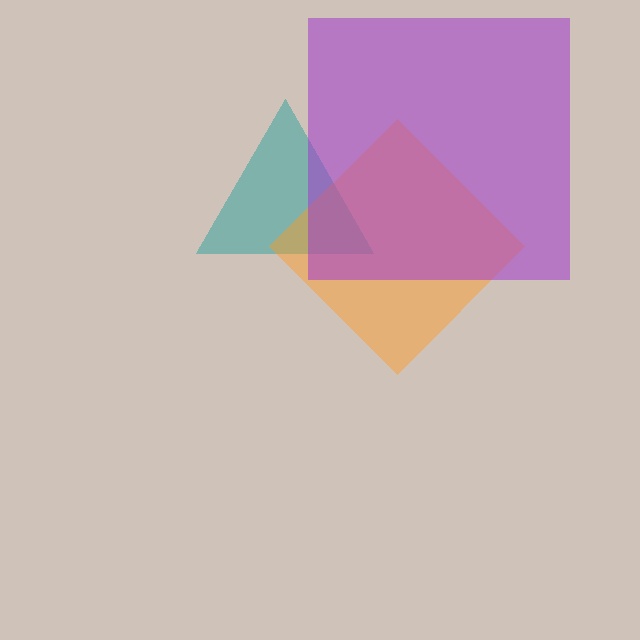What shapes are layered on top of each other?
The layered shapes are: a teal triangle, an orange diamond, a purple square.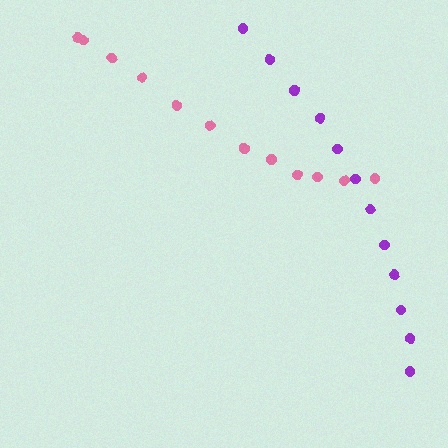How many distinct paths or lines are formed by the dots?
There are 2 distinct paths.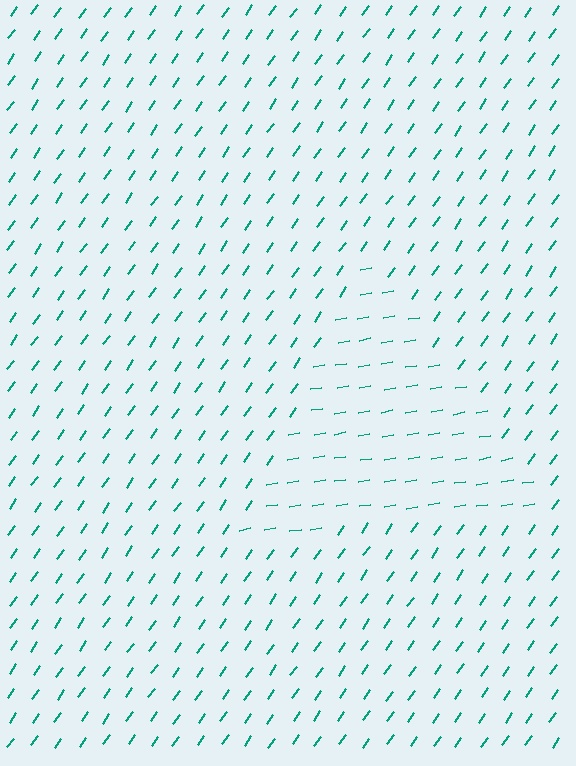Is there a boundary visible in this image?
Yes, there is a texture boundary formed by a change in line orientation.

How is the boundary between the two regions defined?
The boundary is defined purely by a change in line orientation (approximately 45 degrees difference). All lines are the same color and thickness.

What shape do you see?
I see a triangle.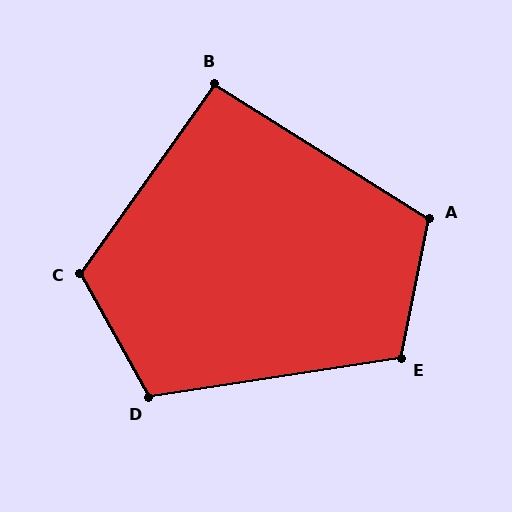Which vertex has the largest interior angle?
C, at approximately 115 degrees.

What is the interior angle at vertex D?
Approximately 110 degrees (obtuse).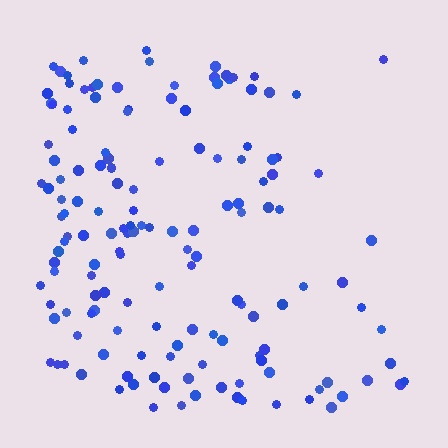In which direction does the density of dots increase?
From right to left, with the left side densest.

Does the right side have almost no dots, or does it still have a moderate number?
Still a moderate number, just noticeably fewer than the left.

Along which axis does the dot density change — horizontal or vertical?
Horizontal.